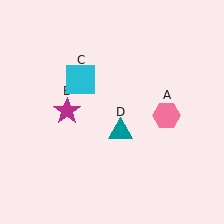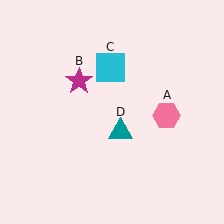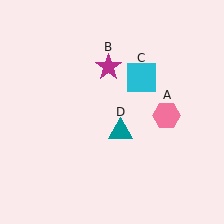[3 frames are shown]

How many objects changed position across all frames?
2 objects changed position: magenta star (object B), cyan square (object C).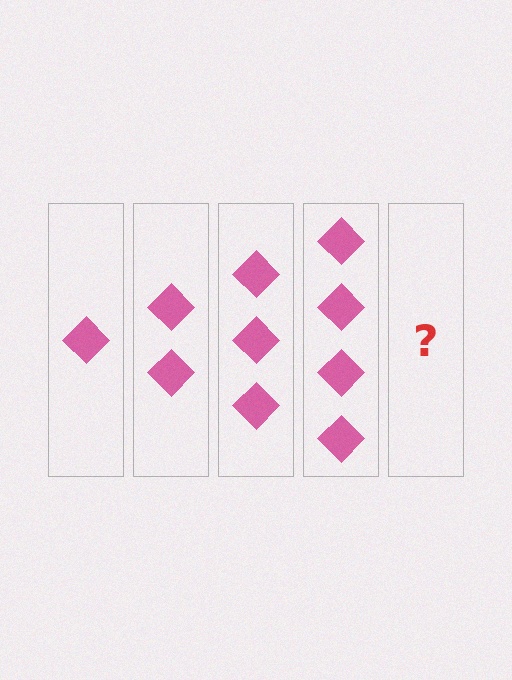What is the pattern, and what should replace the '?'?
The pattern is that each step adds one more diamond. The '?' should be 5 diamonds.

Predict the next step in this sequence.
The next step is 5 diamonds.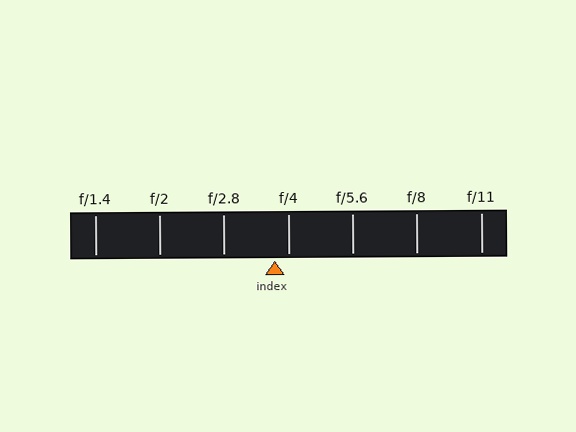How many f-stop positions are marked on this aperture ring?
There are 7 f-stop positions marked.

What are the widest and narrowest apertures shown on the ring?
The widest aperture shown is f/1.4 and the narrowest is f/11.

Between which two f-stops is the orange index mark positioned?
The index mark is between f/2.8 and f/4.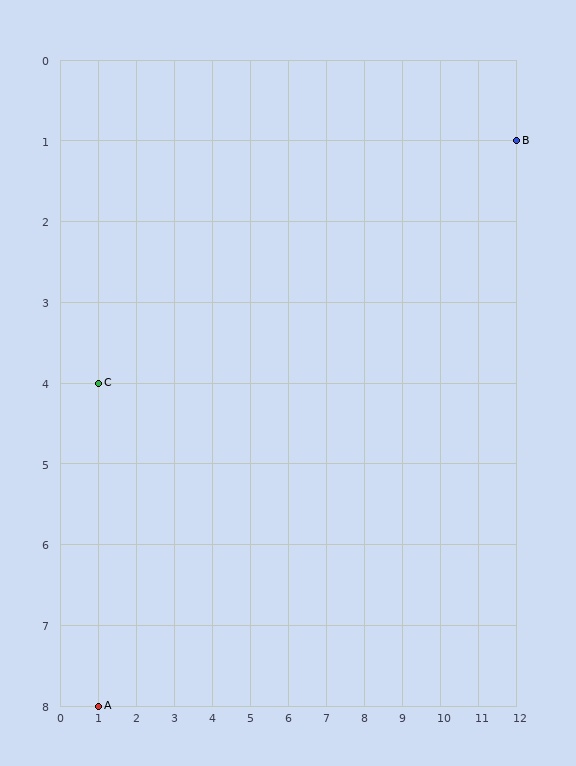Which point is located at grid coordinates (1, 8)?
Point A is at (1, 8).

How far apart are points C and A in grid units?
Points C and A are 4 rows apart.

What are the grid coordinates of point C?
Point C is at grid coordinates (1, 4).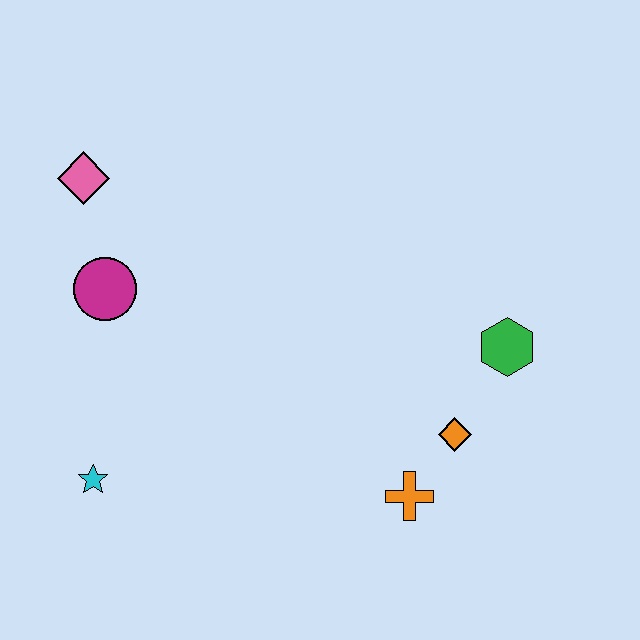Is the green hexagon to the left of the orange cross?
No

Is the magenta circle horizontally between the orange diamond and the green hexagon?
No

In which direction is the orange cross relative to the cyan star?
The orange cross is to the right of the cyan star.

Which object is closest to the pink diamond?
The magenta circle is closest to the pink diamond.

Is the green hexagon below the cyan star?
No